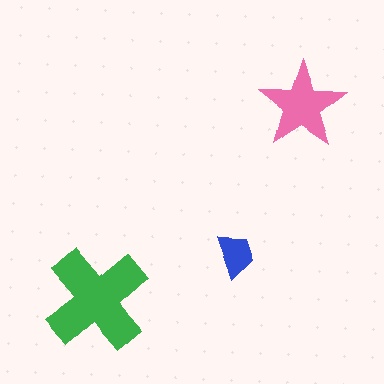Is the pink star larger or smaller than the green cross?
Smaller.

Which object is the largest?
The green cross.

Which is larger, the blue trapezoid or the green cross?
The green cross.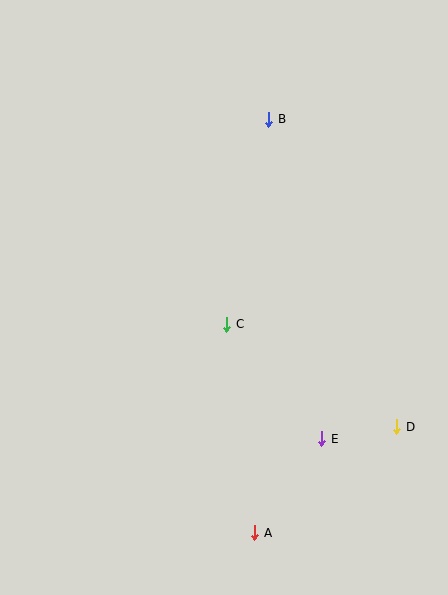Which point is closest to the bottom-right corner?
Point D is closest to the bottom-right corner.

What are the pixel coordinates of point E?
Point E is at (322, 439).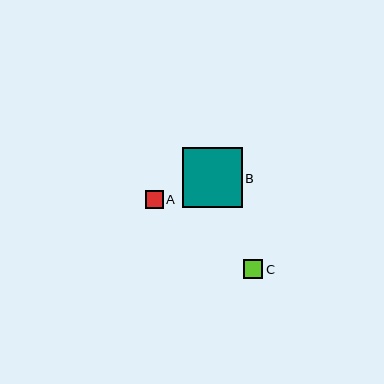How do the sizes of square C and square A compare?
Square C and square A are approximately the same size.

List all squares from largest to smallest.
From largest to smallest: B, C, A.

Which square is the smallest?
Square A is the smallest with a size of approximately 18 pixels.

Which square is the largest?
Square B is the largest with a size of approximately 60 pixels.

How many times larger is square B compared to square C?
Square B is approximately 3.1 times the size of square C.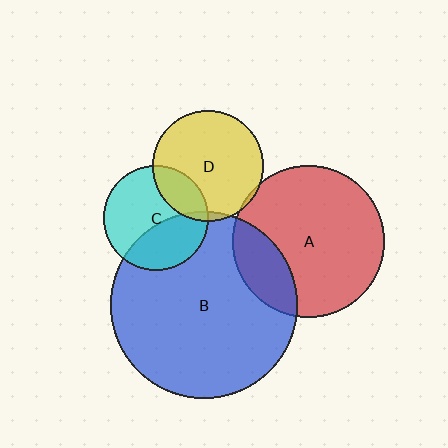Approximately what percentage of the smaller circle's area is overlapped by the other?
Approximately 35%.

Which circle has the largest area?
Circle B (blue).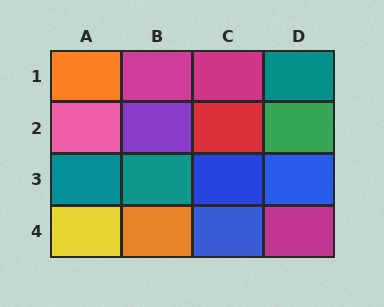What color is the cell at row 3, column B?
Teal.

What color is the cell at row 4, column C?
Blue.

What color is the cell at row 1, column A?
Orange.